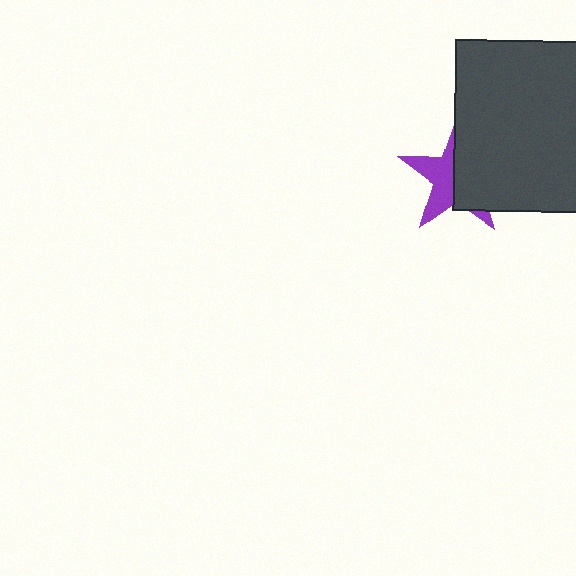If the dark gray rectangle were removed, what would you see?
You would see the complete purple star.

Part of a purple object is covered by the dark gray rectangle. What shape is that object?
It is a star.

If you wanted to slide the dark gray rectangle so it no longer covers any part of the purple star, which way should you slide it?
Slide it right — that is the most direct way to separate the two shapes.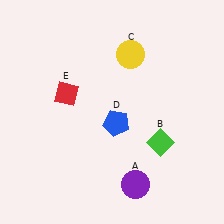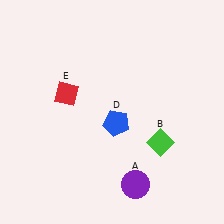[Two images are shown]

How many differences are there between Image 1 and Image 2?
There is 1 difference between the two images.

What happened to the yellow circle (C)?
The yellow circle (C) was removed in Image 2. It was in the top-right area of Image 1.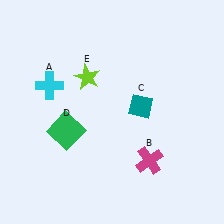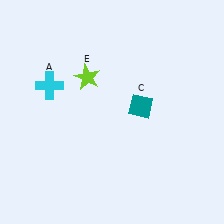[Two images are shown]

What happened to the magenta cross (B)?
The magenta cross (B) was removed in Image 2. It was in the bottom-right area of Image 1.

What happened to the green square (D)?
The green square (D) was removed in Image 2. It was in the bottom-left area of Image 1.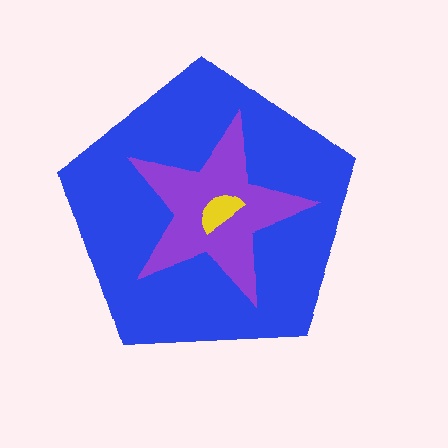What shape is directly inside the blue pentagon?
The purple star.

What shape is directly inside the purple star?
The yellow semicircle.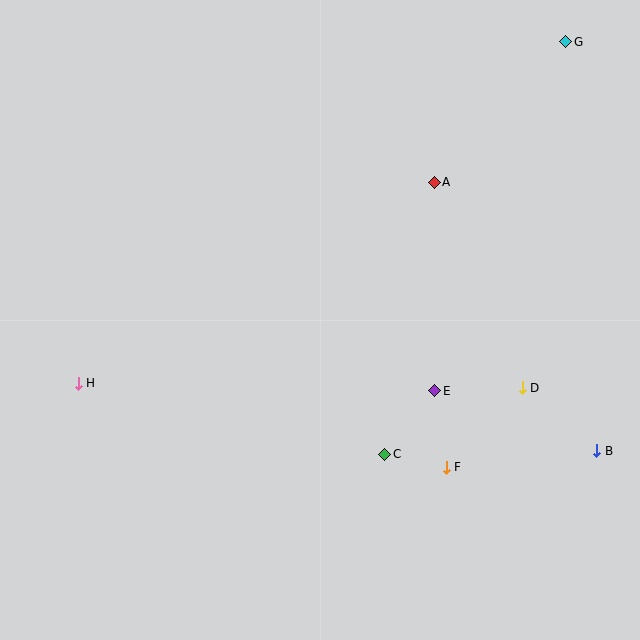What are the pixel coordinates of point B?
Point B is at (597, 451).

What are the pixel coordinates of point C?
Point C is at (385, 454).